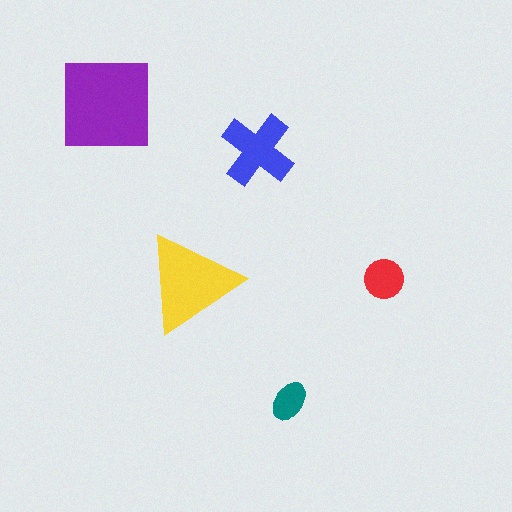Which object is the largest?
The purple square.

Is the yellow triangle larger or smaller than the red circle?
Larger.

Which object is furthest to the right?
The red circle is rightmost.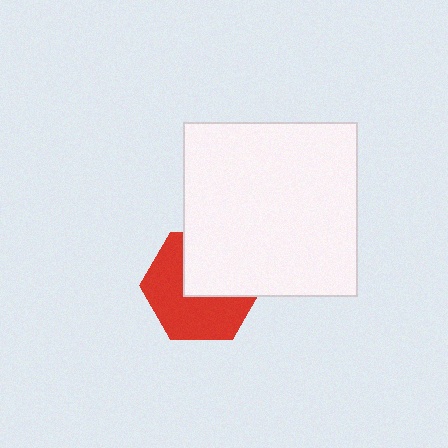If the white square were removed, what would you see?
You would see the complete red hexagon.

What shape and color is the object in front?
The object in front is a white square.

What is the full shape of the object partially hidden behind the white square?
The partially hidden object is a red hexagon.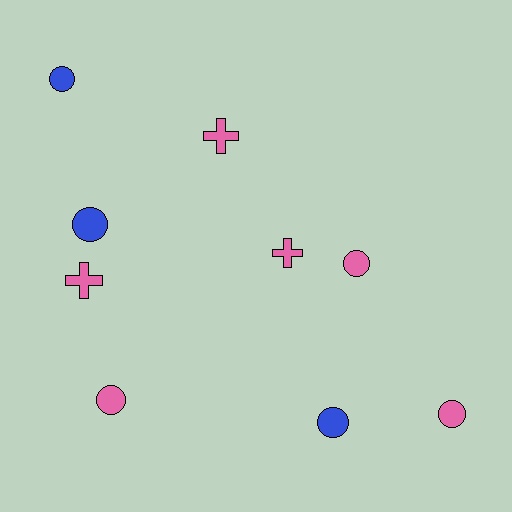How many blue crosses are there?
There are no blue crosses.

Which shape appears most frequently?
Circle, with 6 objects.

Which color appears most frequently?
Pink, with 6 objects.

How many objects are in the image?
There are 9 objects.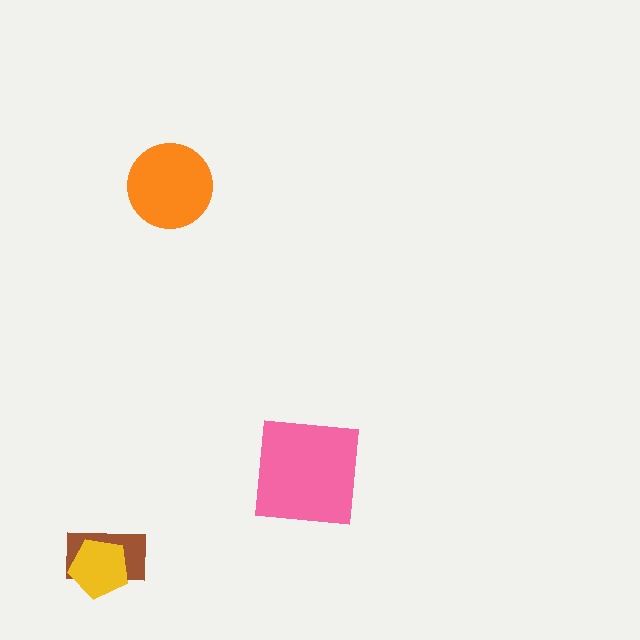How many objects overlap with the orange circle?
0 objects overlap with the orange circle.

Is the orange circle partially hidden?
No, no other shape covers it.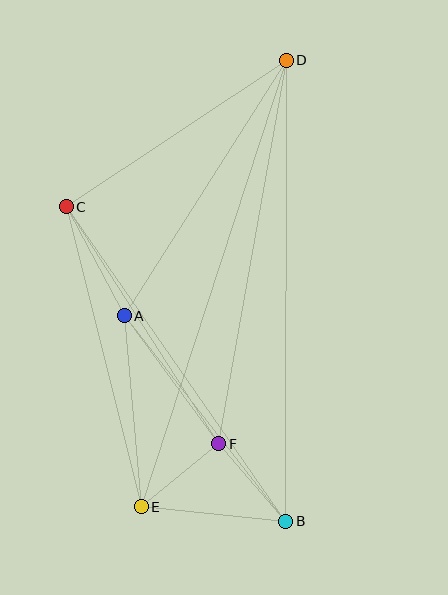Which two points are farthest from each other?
Points D and E are farthest from each other.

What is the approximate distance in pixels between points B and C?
The distance between B and C is approximately 384 pixels.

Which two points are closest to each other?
Points E and F are closest to each other.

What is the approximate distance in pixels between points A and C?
The distance between A and C is approximately 123 pixels.